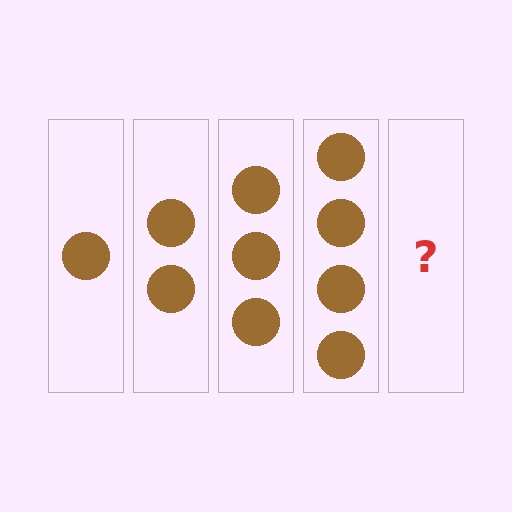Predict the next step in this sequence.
The next step is 5 circles.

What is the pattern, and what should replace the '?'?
The pattern is that each step adds one more circle. The '?' should be 5 circles.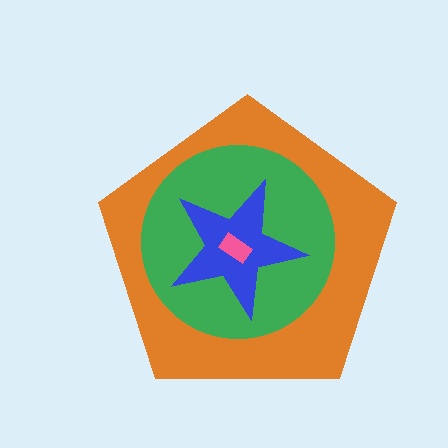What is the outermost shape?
The orange pentagon.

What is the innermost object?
The pink rectangle.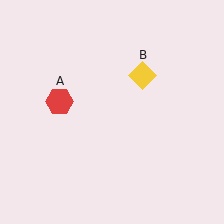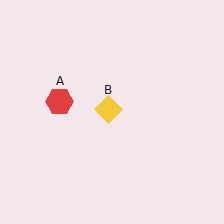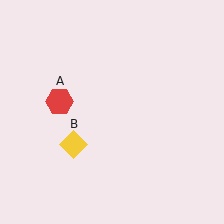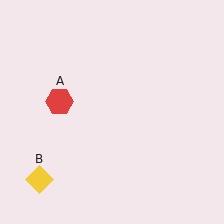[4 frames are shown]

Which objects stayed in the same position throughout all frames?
Red hexagon (object A) remained stationary.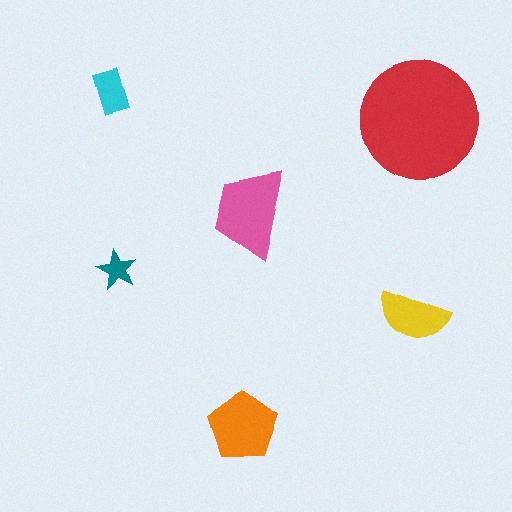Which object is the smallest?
The teal star.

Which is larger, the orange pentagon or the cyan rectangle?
The orange pentagon.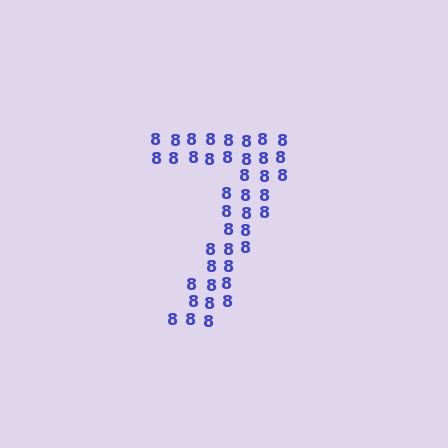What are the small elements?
The small elements are digit 8's.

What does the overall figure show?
The overall figure shows the digit 7.